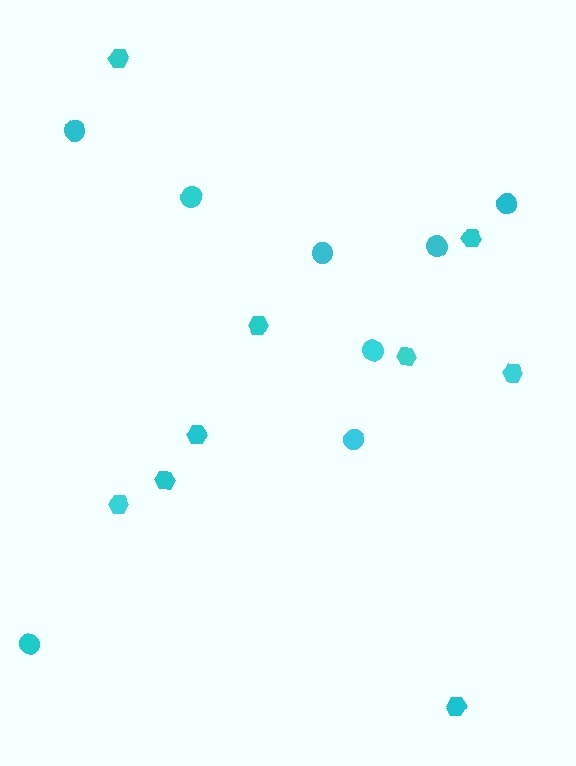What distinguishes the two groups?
There are 2 groups: one group of circles (8) and one group of hexagons (9).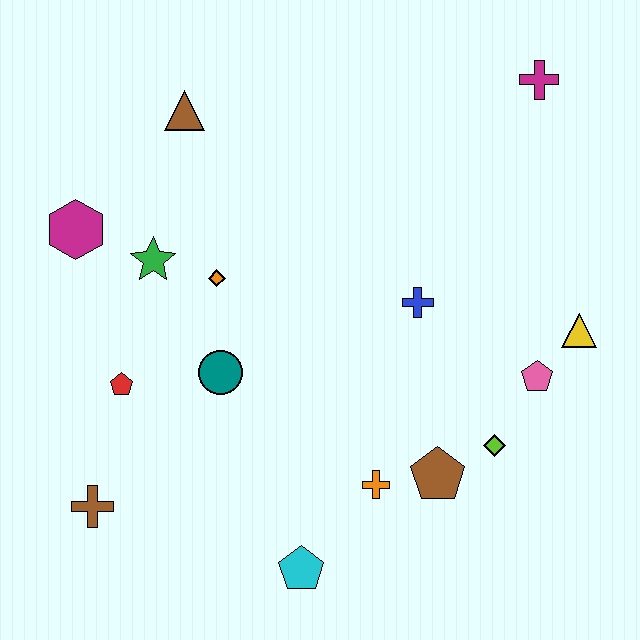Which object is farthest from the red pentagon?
The magenta cross is farthest from the red pentagon.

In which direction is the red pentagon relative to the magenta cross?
The red pentagon is to the left of the magenta cross.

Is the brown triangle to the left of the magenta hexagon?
No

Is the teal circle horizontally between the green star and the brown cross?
No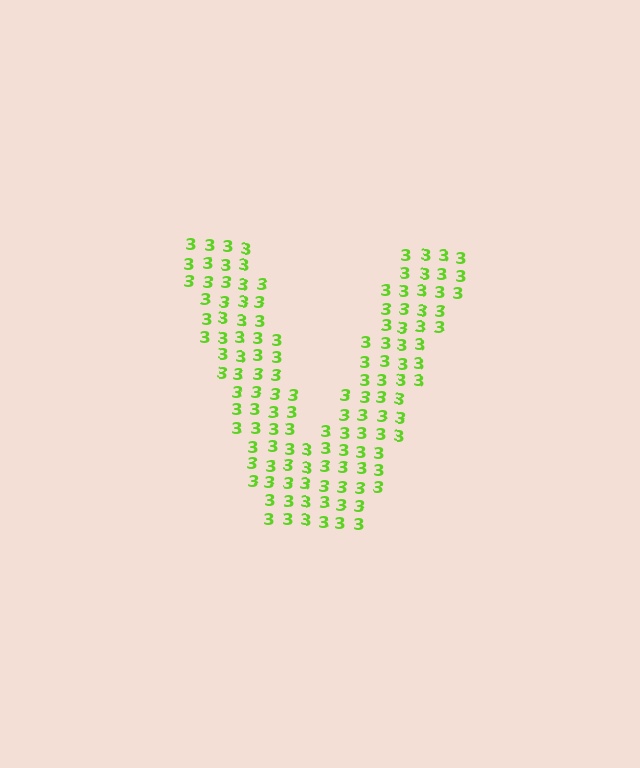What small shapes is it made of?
It is made of small digit 3's.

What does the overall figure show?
The overall figure shows the letter V.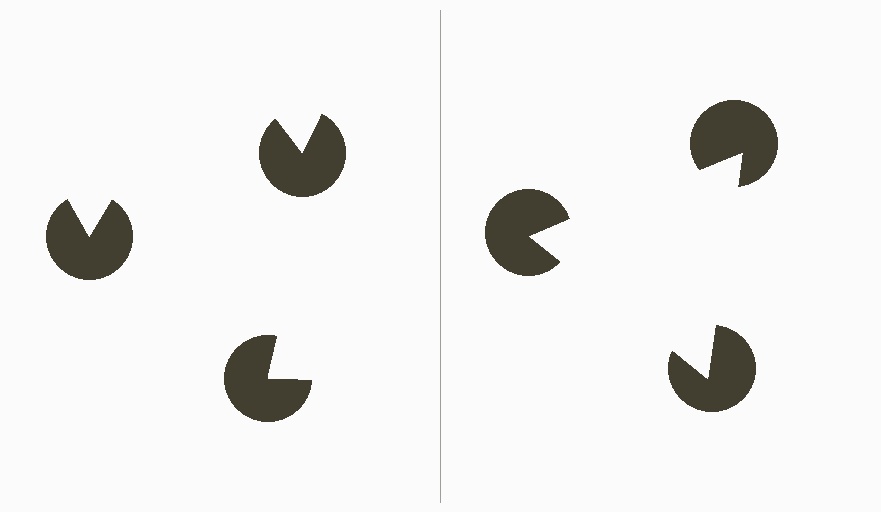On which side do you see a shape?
An illusory triangle appears on the right side. On the left side the wedge cuts are rotated, so no coherent shape forms.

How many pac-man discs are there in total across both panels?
6 — 3 on each side.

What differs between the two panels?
The pac-man discs are positioned identically on both sides; only the wedge orientations differ. On the right they align to a triangle; on the left they are misaligned.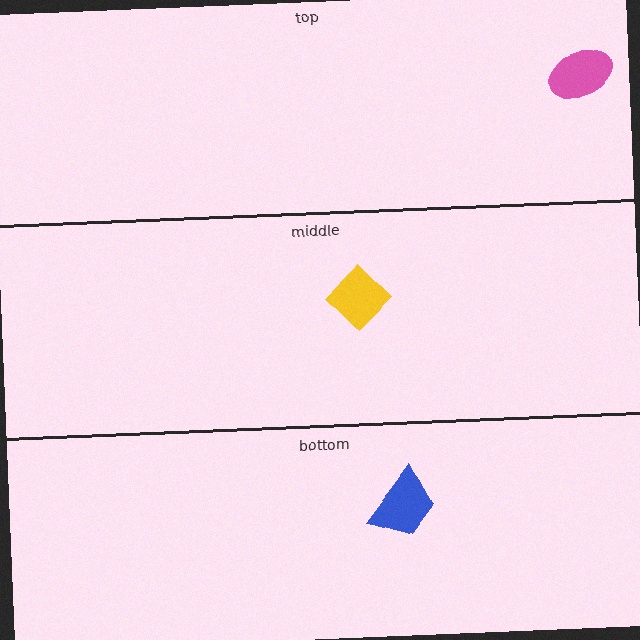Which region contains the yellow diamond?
The middle region.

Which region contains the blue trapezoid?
The bottom region.